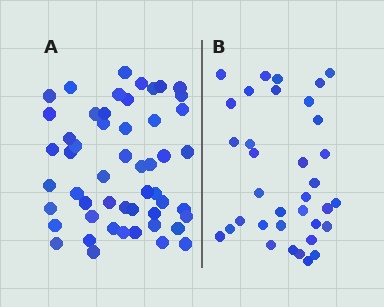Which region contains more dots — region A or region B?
Region A (the left region) has more dots.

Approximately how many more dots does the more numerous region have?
Region A has approximately 15 more dots than region B.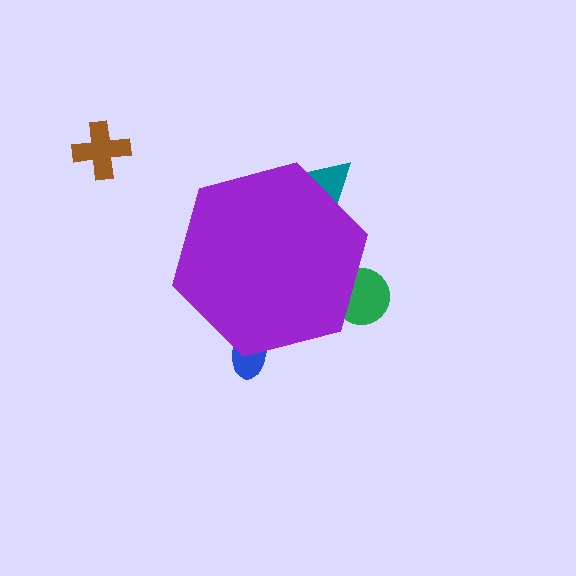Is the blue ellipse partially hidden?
Yes, the blue ellipse is partially hidden behind the purple hexagon.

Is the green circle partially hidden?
Yes, the green circle is partially hidden behind the purple hexagon.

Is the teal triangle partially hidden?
Yes, the teal triangle is partially hidden behind the purple hexagon.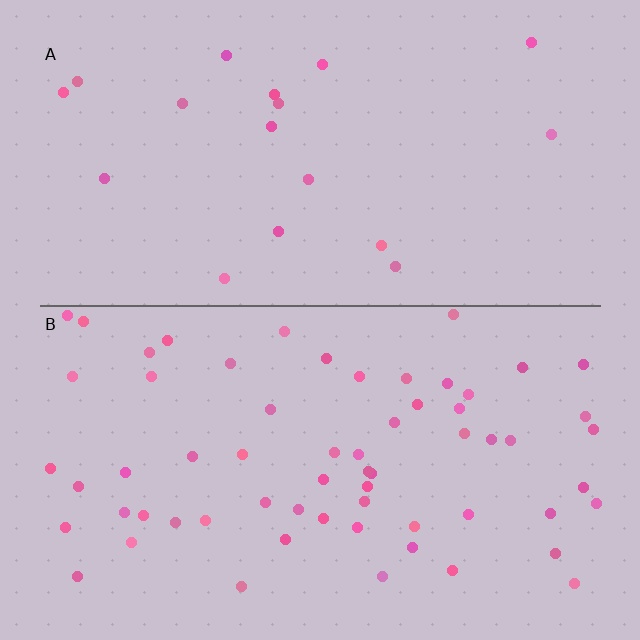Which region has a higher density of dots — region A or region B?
B (the bottom).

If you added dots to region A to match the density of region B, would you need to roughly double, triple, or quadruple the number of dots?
Approximately triple.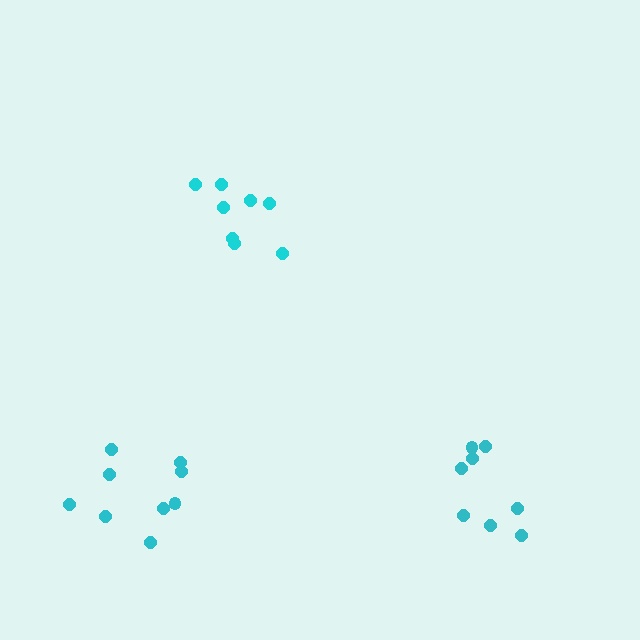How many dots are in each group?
Group 1: 9 dots, Group 2: 8 dots, Group 3: 8 dots (25 total).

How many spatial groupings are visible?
There are 3 spatial groupings.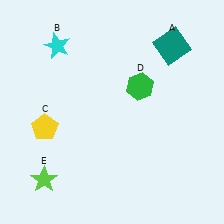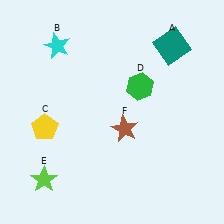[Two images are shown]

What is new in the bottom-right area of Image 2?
A brown star (F) was added in the bottom-right area of Image 2.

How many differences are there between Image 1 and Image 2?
There is 1 difference between the two images.